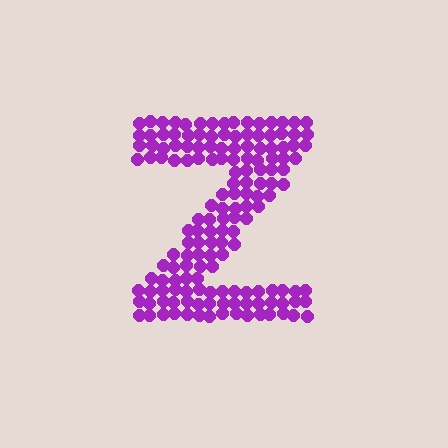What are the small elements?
The small elements are circles.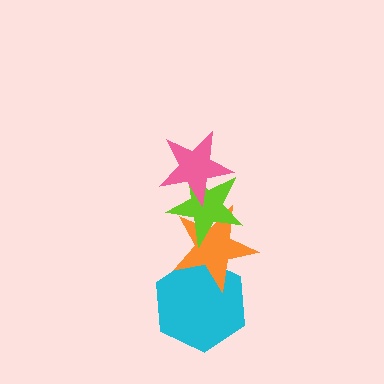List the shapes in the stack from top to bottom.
From top to bottom: the pink star, the lime star, the orange star, the cyan hexagon.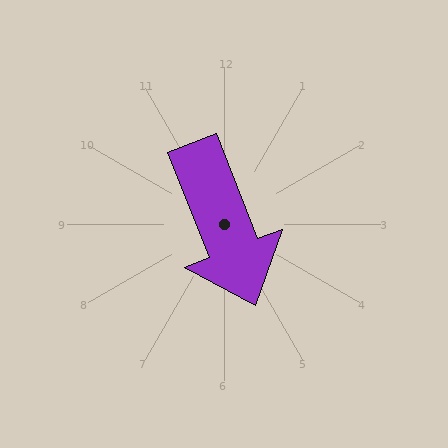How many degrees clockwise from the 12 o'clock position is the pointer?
Approximately 159 degrees.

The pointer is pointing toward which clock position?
Roughly 5 o'clock.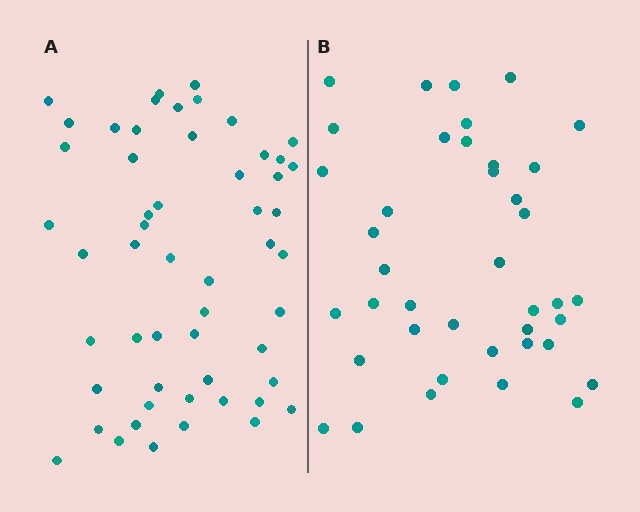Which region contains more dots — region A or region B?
Region A (the left region) has more dots.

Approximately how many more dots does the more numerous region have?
Region A has approximately 15 more dots than region B.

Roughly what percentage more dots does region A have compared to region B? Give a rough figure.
About 35% more.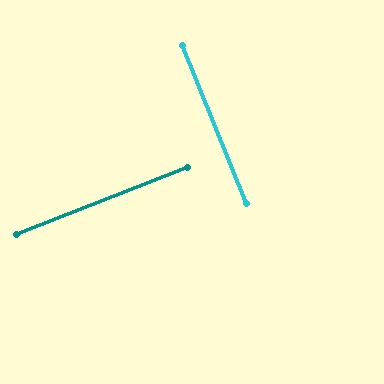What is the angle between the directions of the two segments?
Approximately 90 degrees.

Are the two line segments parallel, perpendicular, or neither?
Perpendicular — they meet at approximately 90°.